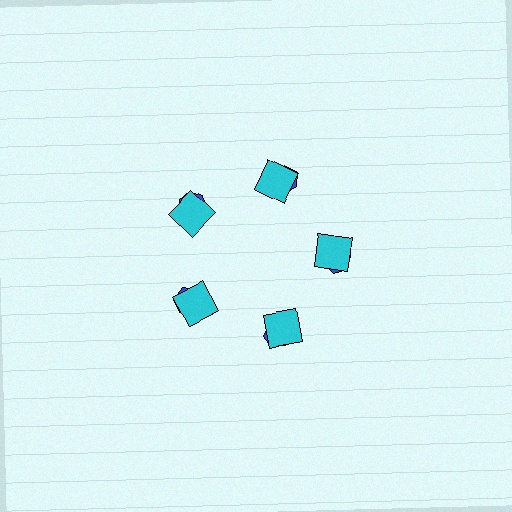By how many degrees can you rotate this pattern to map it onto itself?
The pattern maps onto itself every 72 degrees of rotation.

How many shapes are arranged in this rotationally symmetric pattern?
There are 10 shapes, arranged in 5 groups of 2.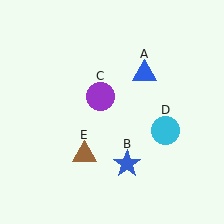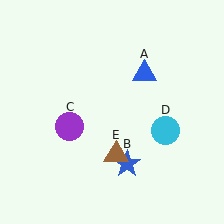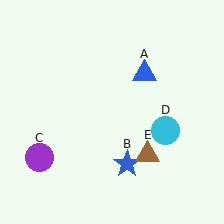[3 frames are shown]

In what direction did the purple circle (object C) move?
The purple circle (object C) moved down and to the left.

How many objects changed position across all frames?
2 objects changed position: purple circle (object C), brown triangle (object E).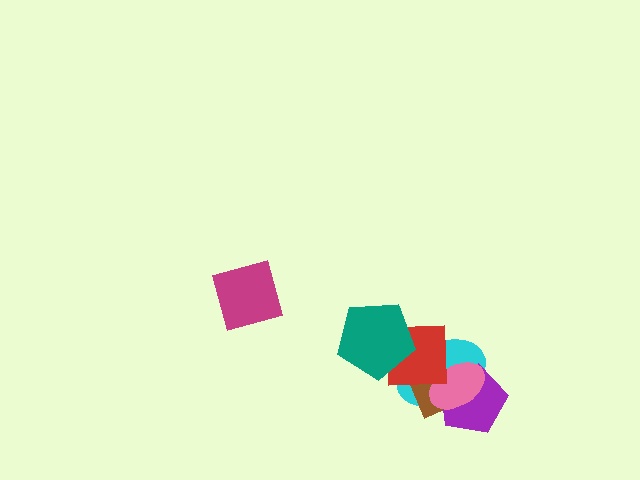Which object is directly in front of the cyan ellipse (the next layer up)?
The brown rectangle is directly in front of the cyan ellipse.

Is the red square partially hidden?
Yes, it is partially covered by another shape.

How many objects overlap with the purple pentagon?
3 objects overlap with the purple pentagon.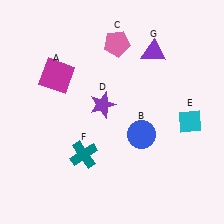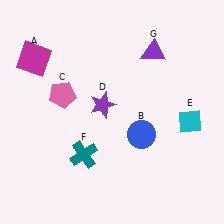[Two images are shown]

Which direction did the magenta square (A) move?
The magenta square (A) moved left.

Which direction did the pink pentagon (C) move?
The pink pentagon (C) moved left.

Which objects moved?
The objects that moved are: the magenta square (A), the pink pentagon (C).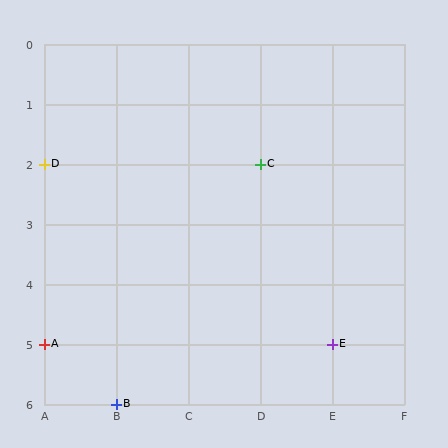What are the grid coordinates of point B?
Point B is at grid coordinates (B, 6).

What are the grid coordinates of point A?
Point A is at grid coordinates (A, 5).